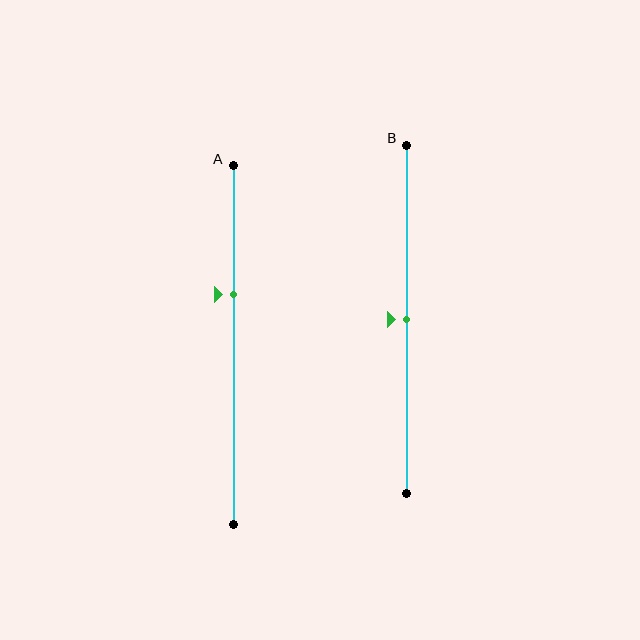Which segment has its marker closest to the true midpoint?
Segment B has its marker closest to the true midpoint.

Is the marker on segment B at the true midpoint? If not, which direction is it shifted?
Yes, the marker on segment B is at the true midpoint.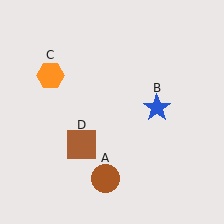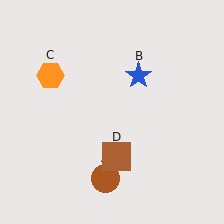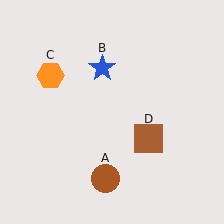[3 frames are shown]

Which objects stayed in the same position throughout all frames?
Brown circle (object A) and orange hexagon (object C) remained stationary.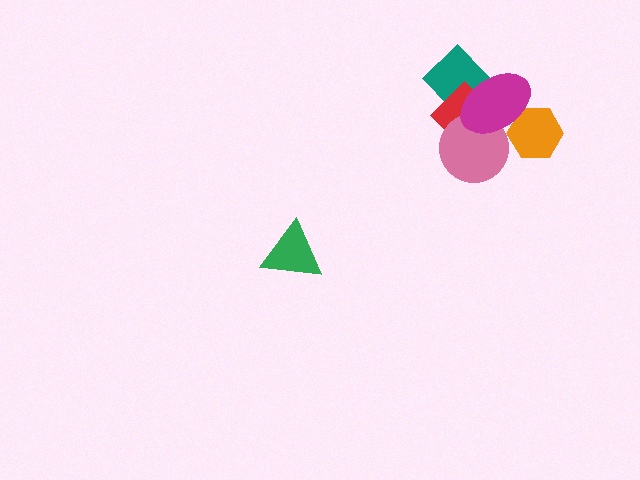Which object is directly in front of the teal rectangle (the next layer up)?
The red diamond is directly in front of the teal rectangle.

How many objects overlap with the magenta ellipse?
4 objects overlap with the magenta ellipse.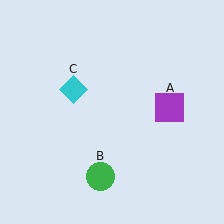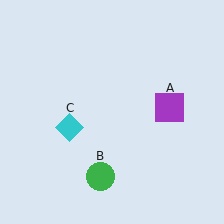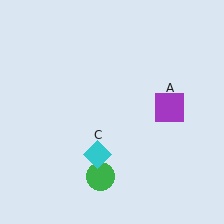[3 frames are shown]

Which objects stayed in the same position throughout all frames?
Purple square (object A) and green circle (object B) remained stationary.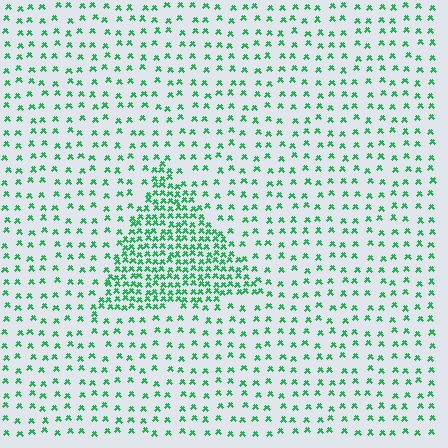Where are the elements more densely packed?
The elements are more densely packed inside the triangle boundary.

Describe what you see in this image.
The image contains small green elements arranged at two different densities. A triangle-shaped region is visible where the elements are more densely packed than the surrounding area.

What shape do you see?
I see a triangle.